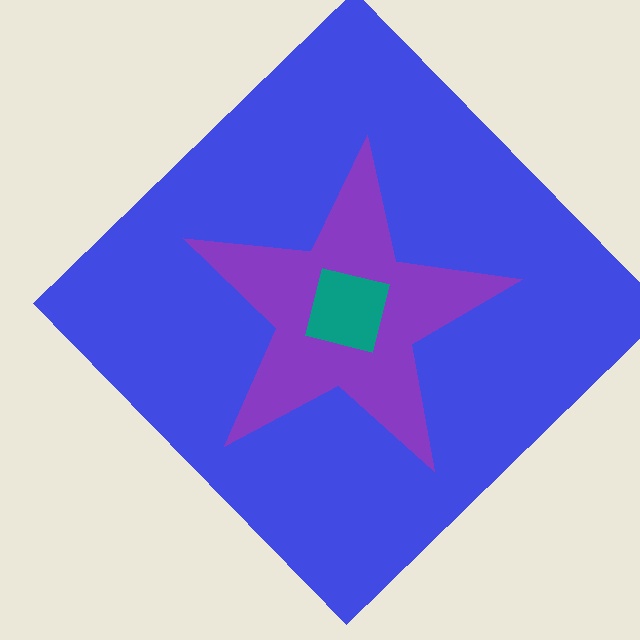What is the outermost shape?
The blue diamond.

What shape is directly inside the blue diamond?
The purple star.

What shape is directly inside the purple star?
The teal square.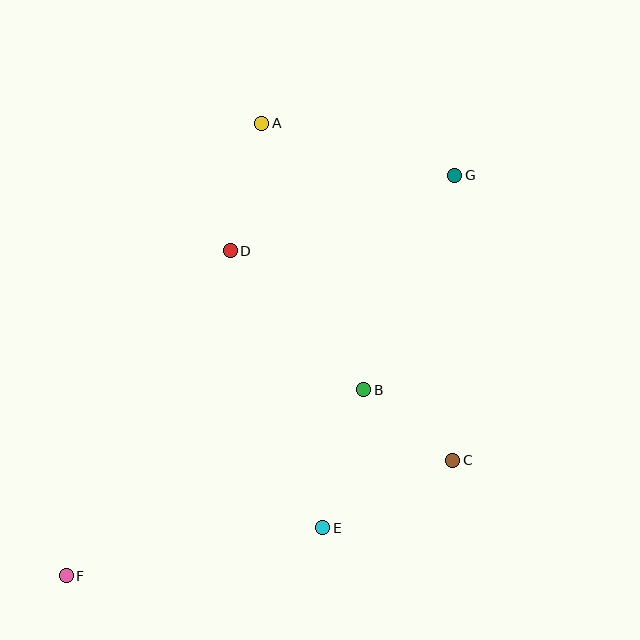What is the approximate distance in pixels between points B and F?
The distance between B and F is approximately 351 pixels.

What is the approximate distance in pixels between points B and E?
The distance between B and E is approximately 144 pixels.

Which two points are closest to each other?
Points B and C are closest to each other.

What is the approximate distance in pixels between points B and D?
The distance between B and D is approximately 193 pixels.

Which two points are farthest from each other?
Points F and G are farthest from each other.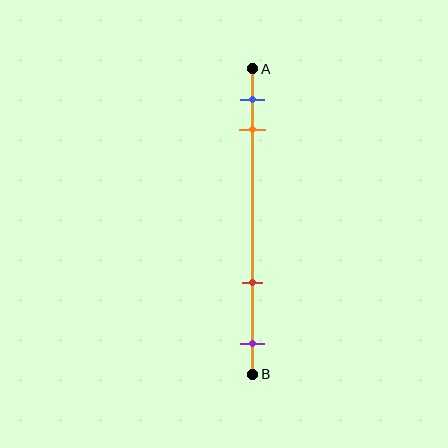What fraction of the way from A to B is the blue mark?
The blue mark is approximately 10% (0.1) of the way from A to B.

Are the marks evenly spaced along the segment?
No, the marks are not evenly spaced.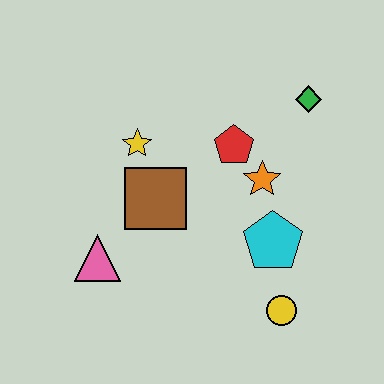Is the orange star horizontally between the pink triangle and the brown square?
No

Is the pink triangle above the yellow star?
No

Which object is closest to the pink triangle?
The brown square is closest to the pink triangle.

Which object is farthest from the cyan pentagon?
The pink triangle is farthest from the cyan pentagon.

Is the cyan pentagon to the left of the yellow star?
No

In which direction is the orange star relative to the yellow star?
The orange star is to the right of the yellow star.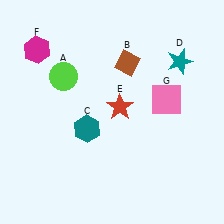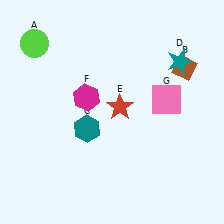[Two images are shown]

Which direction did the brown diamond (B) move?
The brown diamond (B) moved right.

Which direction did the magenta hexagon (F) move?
The magenta hexagon (F) moved right.